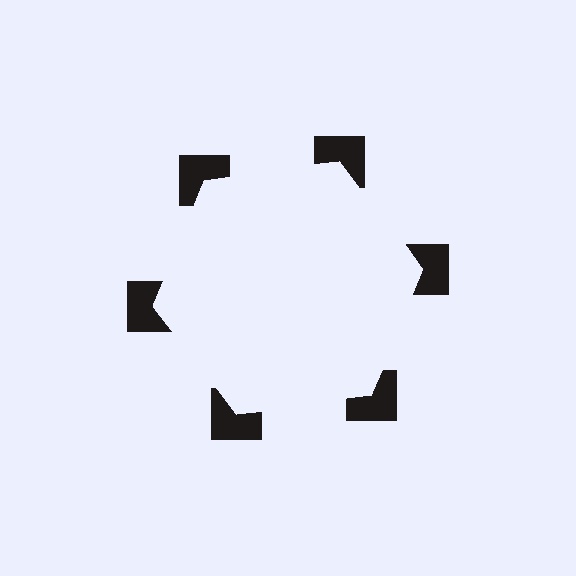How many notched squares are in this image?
There are 6 — one at each vertex of the illusory hexagon.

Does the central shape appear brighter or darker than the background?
It typically appears slightly brighter than the background, even though no actual brightness change is drawn.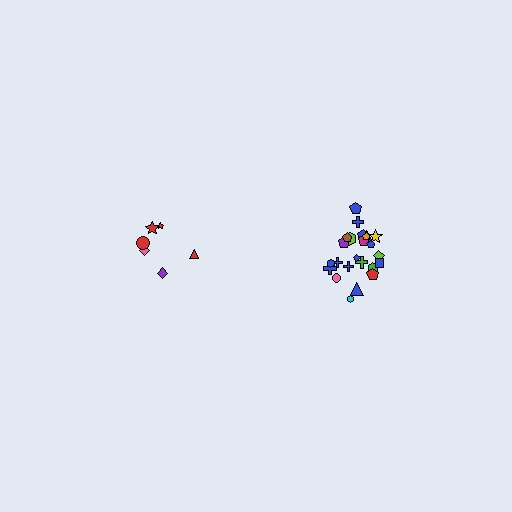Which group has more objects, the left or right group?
The right group.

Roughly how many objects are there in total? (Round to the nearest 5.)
Roughly 30 objects in total.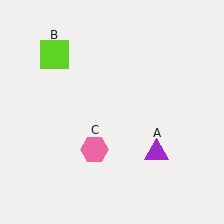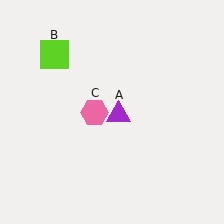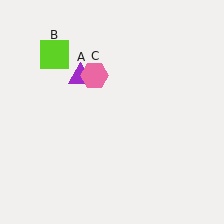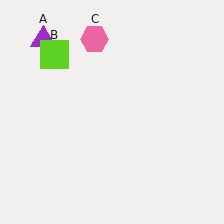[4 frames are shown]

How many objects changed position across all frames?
2 objects changed position: purple triangle (object A), pink hexagon (object C).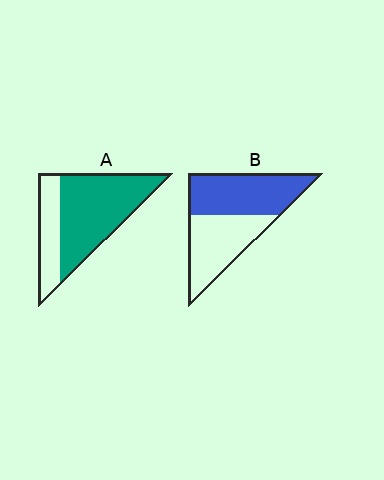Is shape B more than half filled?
Roughly half.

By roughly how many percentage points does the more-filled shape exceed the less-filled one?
By roughly 15 percentage points (A over B).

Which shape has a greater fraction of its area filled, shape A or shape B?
Shape A.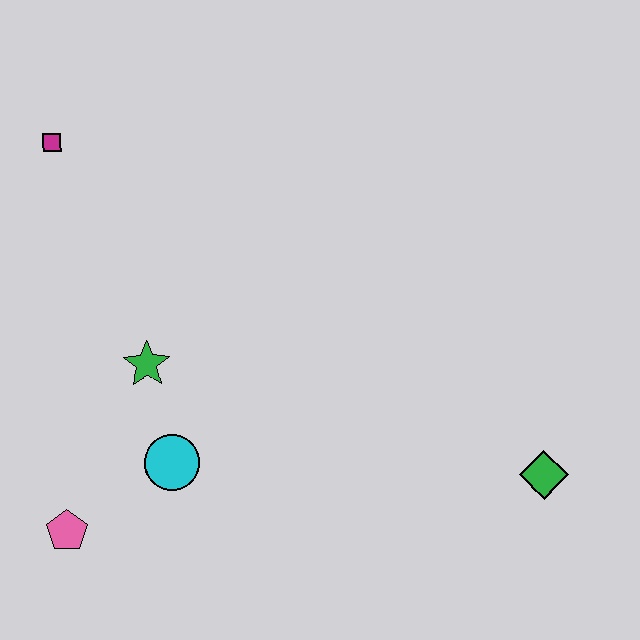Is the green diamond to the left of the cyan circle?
No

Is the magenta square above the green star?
Yes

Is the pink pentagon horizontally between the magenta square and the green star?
Yes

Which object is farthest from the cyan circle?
The green diamond is farthest from the cyan circle.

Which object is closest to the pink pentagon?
The cyan circle is closest to the pink pentagon.